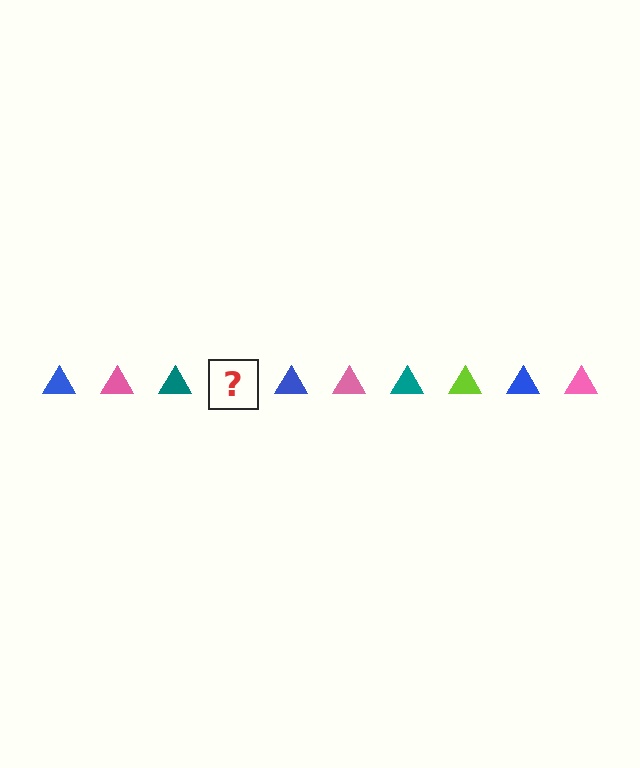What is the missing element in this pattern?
The missing element is a lime triangle.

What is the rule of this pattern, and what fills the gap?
The rule is that the pattern cycles through blue, pink, teal, lime triangles. The gap should be filled with a lime triangle.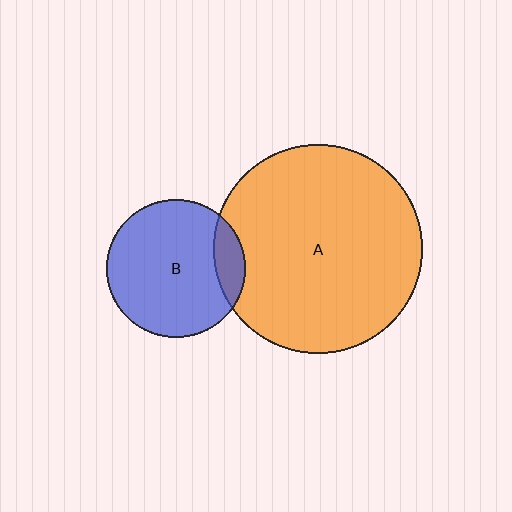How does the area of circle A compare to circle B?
Approximately 2.3 times.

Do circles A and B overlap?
Yes.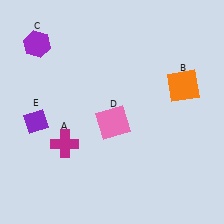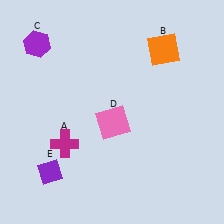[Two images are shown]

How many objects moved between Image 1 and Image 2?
2 objects moved between the two images.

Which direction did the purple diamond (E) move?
The purple diamond (E) moved down.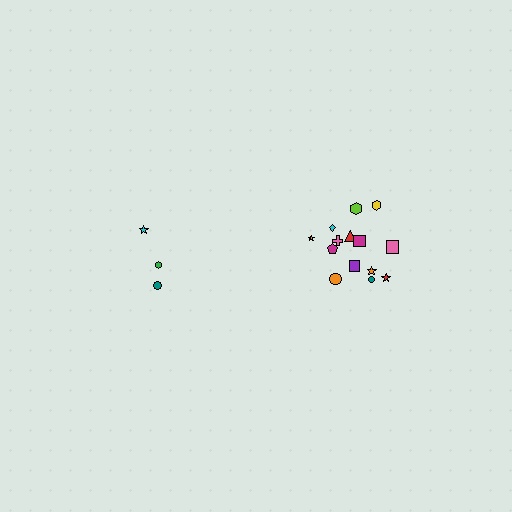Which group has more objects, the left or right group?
The right group.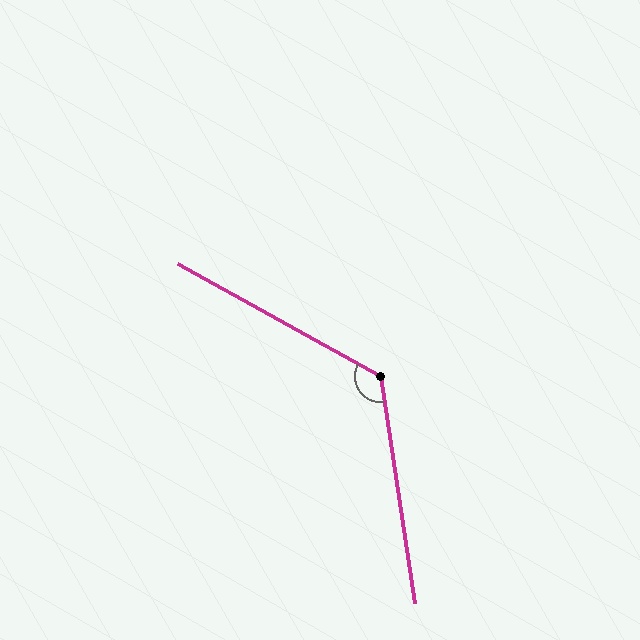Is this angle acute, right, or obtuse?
It is obtuse.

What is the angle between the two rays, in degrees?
Approximately 127 degrees.